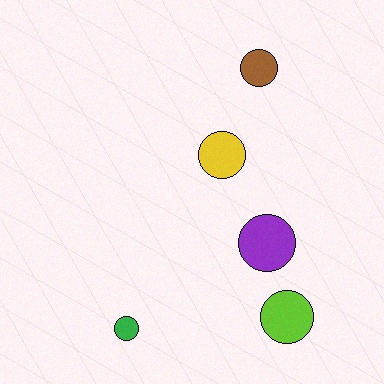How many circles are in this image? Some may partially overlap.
There are 5 circles.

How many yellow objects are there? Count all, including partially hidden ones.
There is 1 yellow object.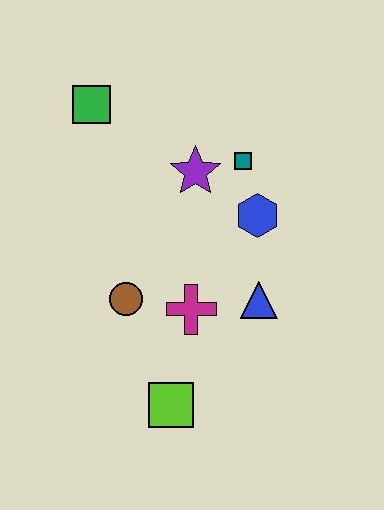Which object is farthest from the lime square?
The green square is farthest from the lime square.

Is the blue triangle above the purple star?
No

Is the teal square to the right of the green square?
Yes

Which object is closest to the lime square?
The magenta cross is closest to the lime square.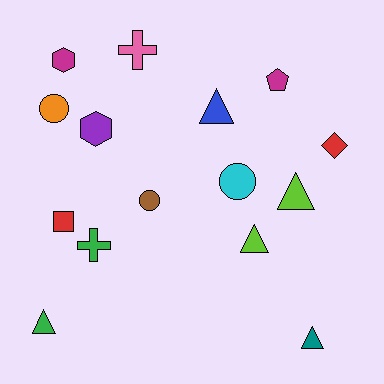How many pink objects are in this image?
There is 1 pink object.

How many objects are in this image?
There are 15 objects.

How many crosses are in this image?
There are 2 crosses.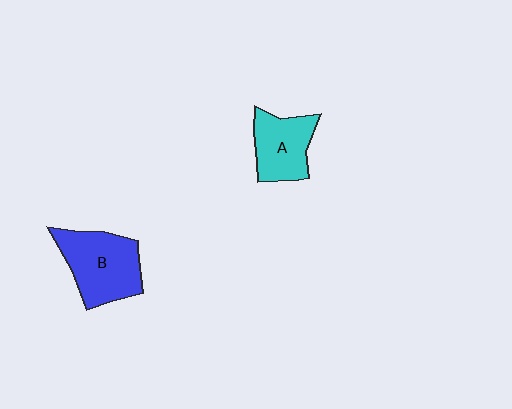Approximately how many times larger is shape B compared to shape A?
Approximately 1.3 times.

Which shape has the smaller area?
Shape A (cyan).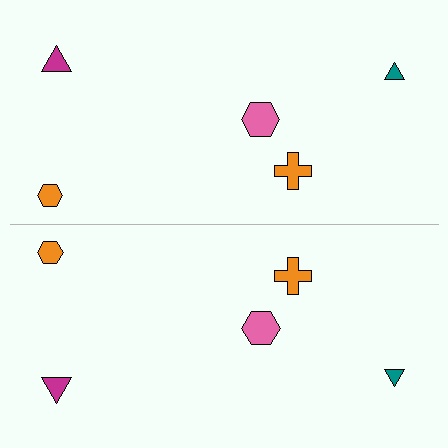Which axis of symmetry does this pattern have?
The pattern has a horizontal axis of symmetry running through the center of the image.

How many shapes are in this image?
There are 10 shapes in this image.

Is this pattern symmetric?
Yes, this pattern has bilateral (reflection) symmetry.